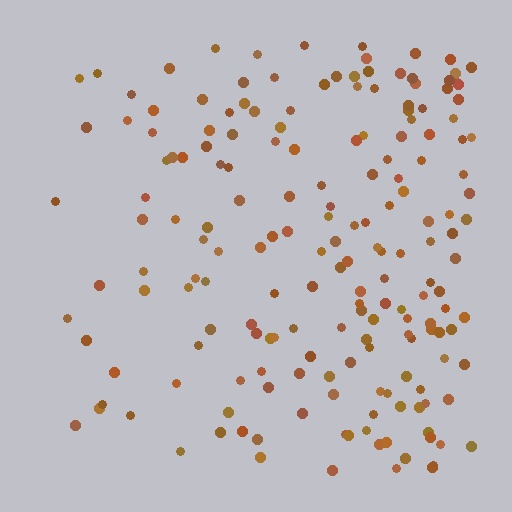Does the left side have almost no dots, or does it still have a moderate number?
Still a moderate number, just noticeably fewer than the right.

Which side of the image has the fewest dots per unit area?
The left.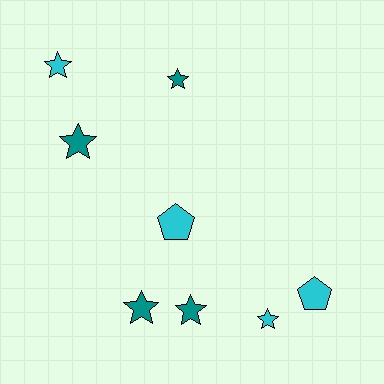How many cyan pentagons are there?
There are 2 cyan pentagons.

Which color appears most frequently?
Cyan, with 4 objects.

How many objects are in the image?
There are 8 objects.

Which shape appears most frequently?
Star, with 6 objects.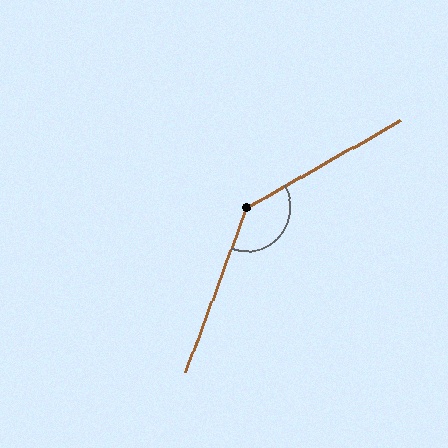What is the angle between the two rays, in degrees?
Approximately 140 degrees.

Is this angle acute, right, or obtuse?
It is obtuse.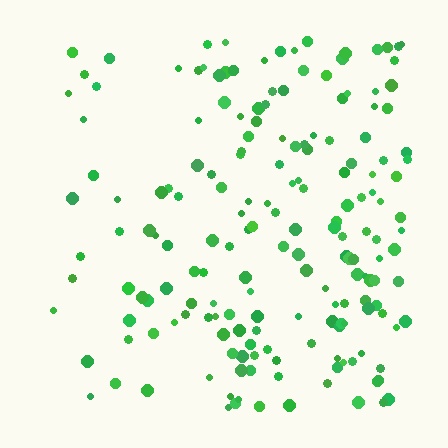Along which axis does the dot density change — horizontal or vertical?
Horizontal.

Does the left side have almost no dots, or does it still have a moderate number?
Still a moderate number, just noticeably fewer than the right.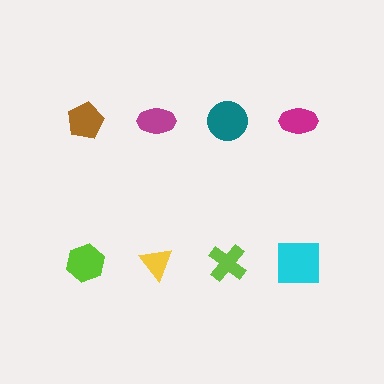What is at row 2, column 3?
A lime cross.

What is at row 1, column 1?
A brown pentagon.